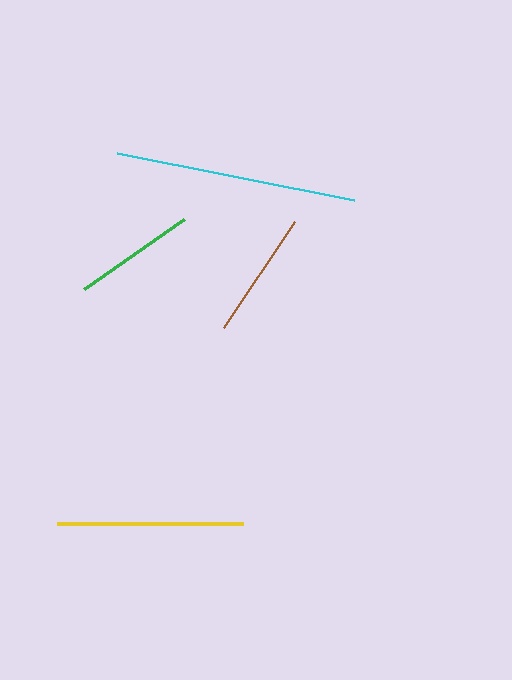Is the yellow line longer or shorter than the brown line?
The yellow line is longer than the brown line.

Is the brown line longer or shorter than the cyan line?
The cyan line is longer than the brown line.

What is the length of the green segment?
The green segment is approximately 121 pixels long.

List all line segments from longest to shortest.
From longest to shortest: cyan, yellow, brown, green.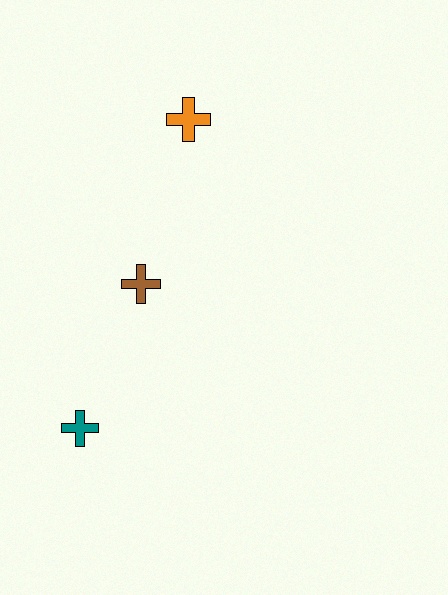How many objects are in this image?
There are 3 objects.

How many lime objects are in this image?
There are no lime objects.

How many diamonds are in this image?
There are no diamonds.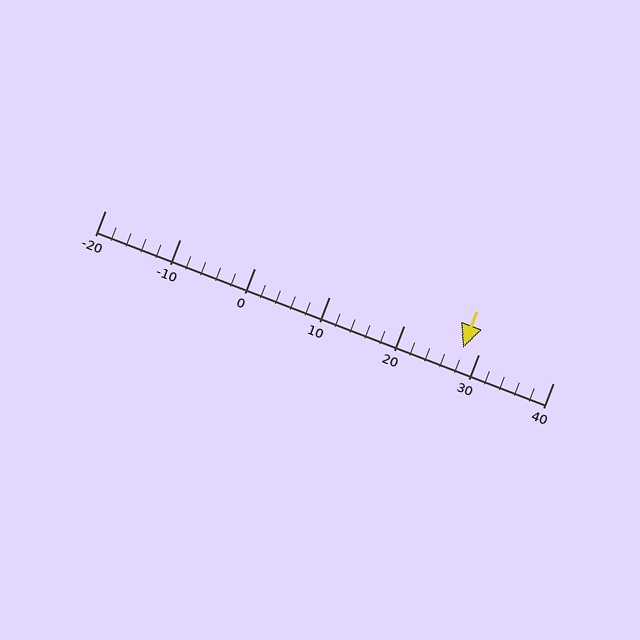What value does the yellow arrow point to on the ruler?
The yellow arrow points to approximately 28.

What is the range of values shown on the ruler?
The ruler shows values from -20 to 40.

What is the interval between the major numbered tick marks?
The major tick marks are spaced 10 units apart.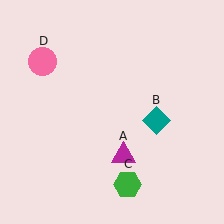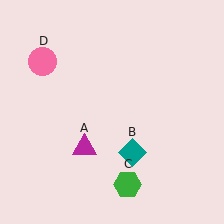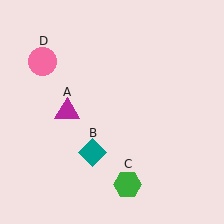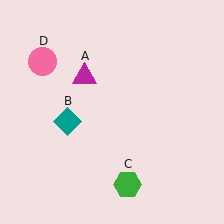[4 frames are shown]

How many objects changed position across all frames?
2 objects changed position: magenta triangle (object A), teal diamond (object B).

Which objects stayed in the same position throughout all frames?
Green hexagon (object C) and pink circle (object D) remained stationary.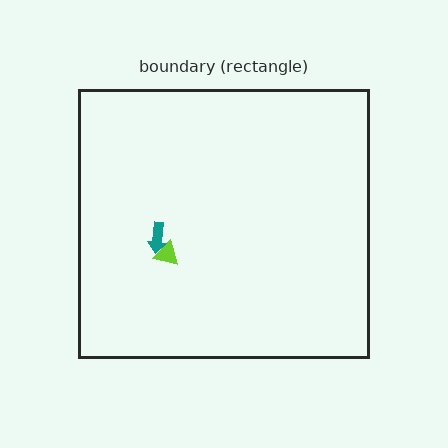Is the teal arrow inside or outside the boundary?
Inside.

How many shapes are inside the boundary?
2 inside, 0 outside.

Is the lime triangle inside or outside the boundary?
Inside.